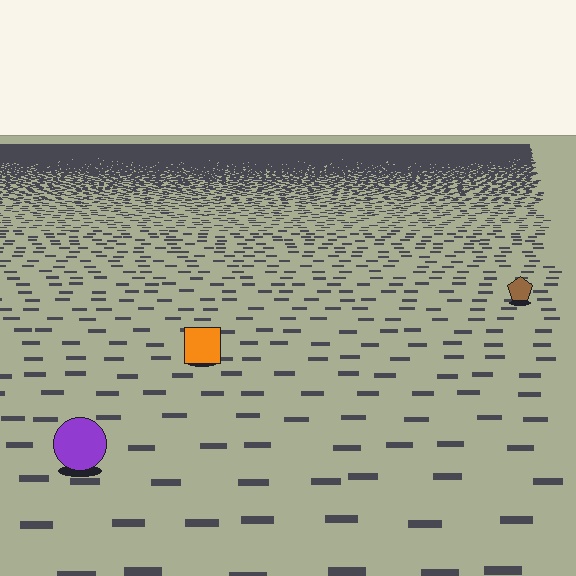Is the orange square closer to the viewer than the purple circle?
No. The purple circle is closer — you can tell from the texture gradient: the ground texture is coarser near it.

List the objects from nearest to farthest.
From nearest to farthest: the purple circle, the orange square, the brown pentagon.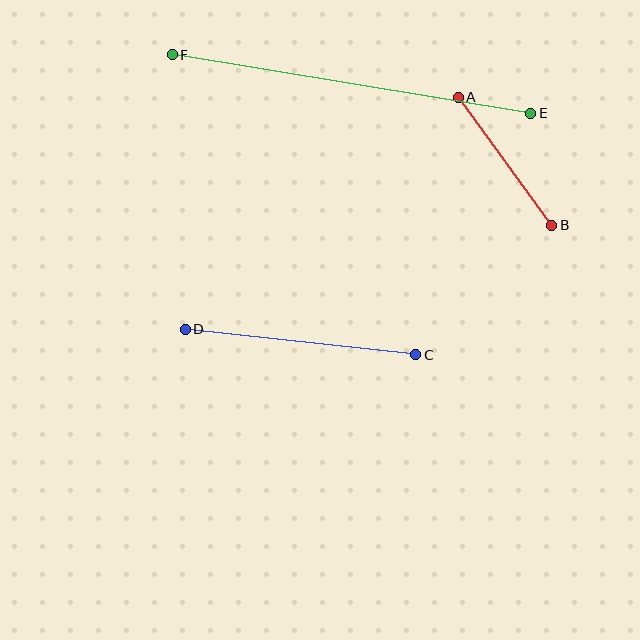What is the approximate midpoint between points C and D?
The midpoint is at approximately (300, 342) pixels.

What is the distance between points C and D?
The distance is approximately 232 pixels.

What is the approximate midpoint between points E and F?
The midpoint is at approximately (351, 84) pixels.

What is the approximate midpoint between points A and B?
The midpoint is at approximately (505, 161) pixels.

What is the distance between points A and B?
The distance is approximately 158 pixels.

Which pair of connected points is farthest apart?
Points E and F are farthest apart.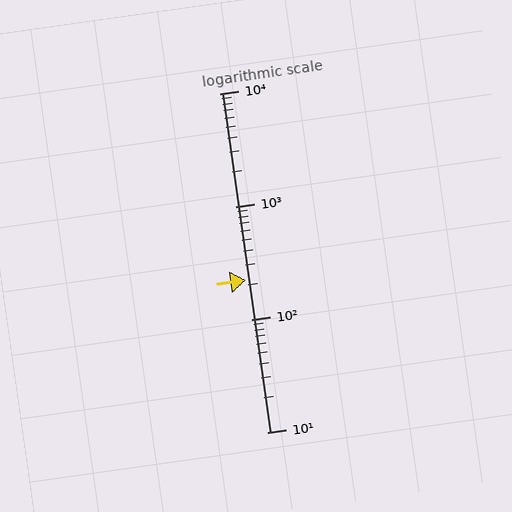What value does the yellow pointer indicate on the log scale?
The pointer indicates approximately 220.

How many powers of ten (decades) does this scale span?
The scale spans 3 decades, from 10 to 10000.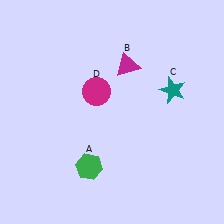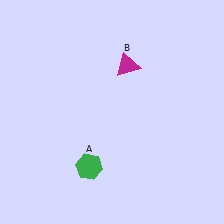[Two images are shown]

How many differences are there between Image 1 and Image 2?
There are 2 differences between the two images.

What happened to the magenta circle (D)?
The magenta circle (D) was removed in Image 2. It was in the top-left area of Image 1.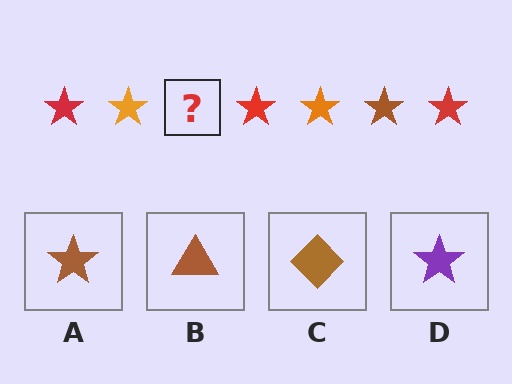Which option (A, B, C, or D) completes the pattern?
A.